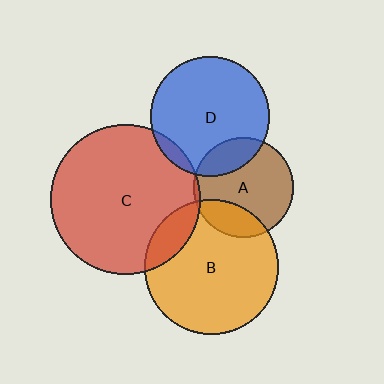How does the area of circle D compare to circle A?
Approximately 1.4 times.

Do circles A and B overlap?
Yes.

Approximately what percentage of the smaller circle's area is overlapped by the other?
Approximately 20%.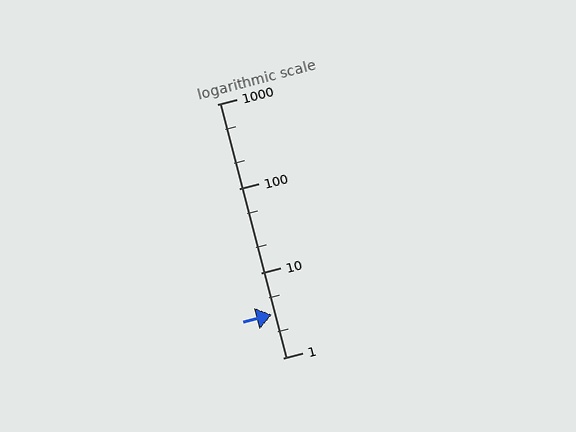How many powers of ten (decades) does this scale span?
The scale spans 3 decades, from 1 to 1000.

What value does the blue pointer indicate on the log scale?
The pointer indicates approximately 3.2.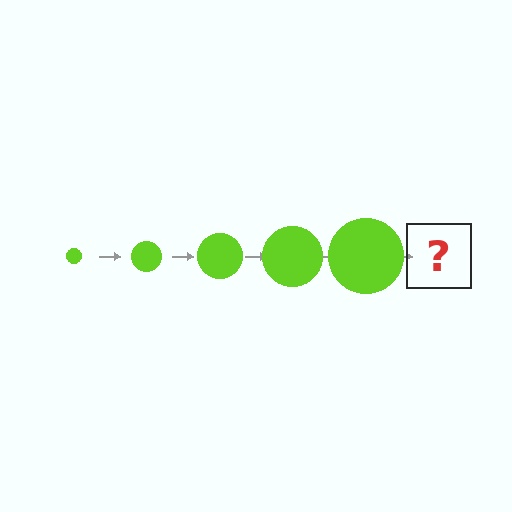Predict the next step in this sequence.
The next step is a lime circle, larger than the previous one.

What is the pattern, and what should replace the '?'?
The pattern is that the circle gets progressively larger each step. The '?' should be a lime circle, larger than the previous one.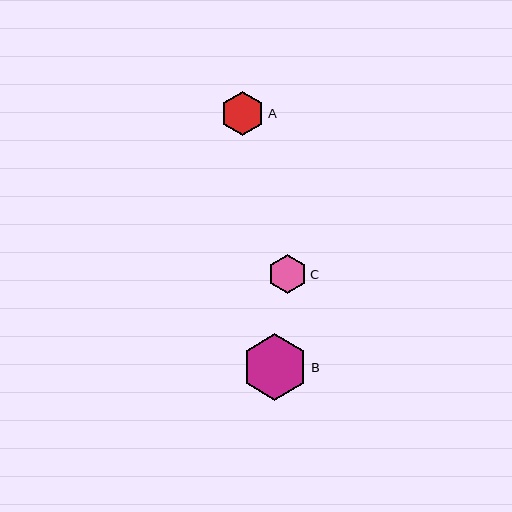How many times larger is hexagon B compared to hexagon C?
Hexagon B is approximately 1.7 times the size of hexagon C.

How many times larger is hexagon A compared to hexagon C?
Hexagon A is approximately 1.1 times the size of hexagon C.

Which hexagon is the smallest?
Hexagon C is the smallest with a size of approximately 39 pixels.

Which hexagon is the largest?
Hexagon B is the largest with a size of approximately 66 pixels.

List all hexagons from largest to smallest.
From largest to smallest: B, A, C.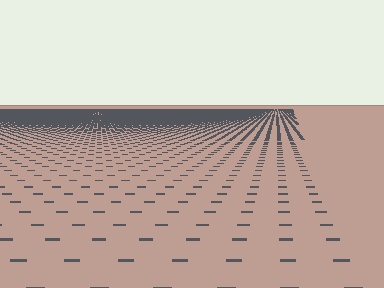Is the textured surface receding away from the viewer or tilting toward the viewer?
The surface is receding away from the viewer. Texture elements get smaller and denser toward the top.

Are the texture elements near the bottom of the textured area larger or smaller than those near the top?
Larger. Near the bottom, elements are closer to the viewer and appear at a bigger on-screen size.